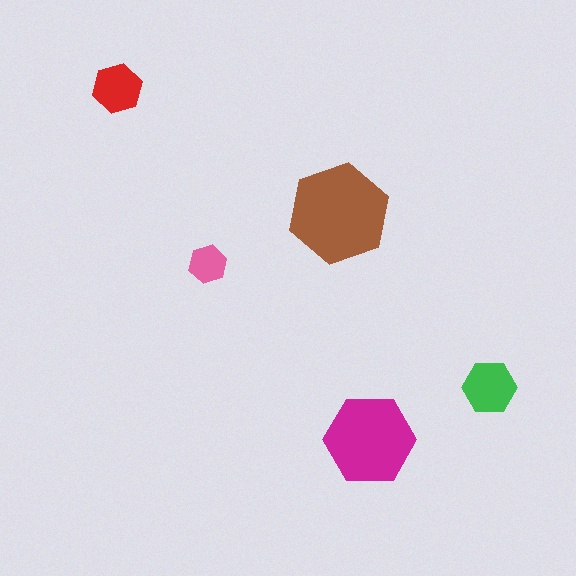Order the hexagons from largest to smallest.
the brown one, the magenta one, the green one, the red one, the pink one.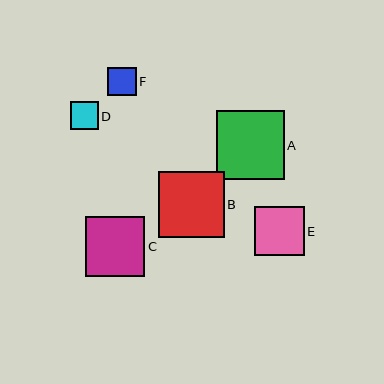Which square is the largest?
Square A is the largest with a size of approximately 68 pixels.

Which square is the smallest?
Square D is the smallest with a size of approximately 28 pixels.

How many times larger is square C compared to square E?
Square C is approximately 1.2 times the size of square E.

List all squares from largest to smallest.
From largest to smallest: A, B, C, E, F, D.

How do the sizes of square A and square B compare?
Square A and square B are approximately the same size.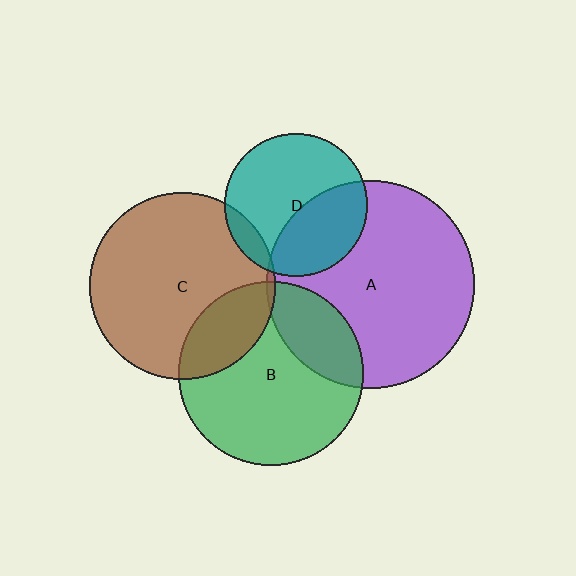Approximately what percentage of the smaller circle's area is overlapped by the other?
Approximately 10%.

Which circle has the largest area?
Circle A (purple).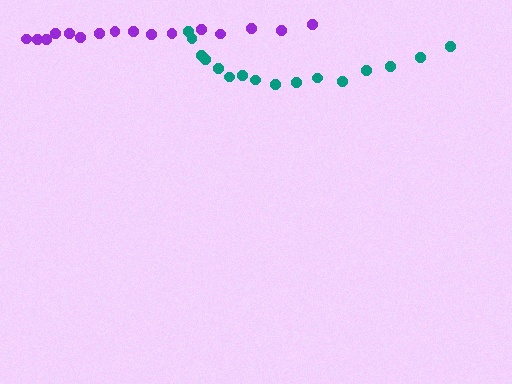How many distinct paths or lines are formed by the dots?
There are 2 distinct paths.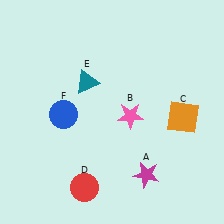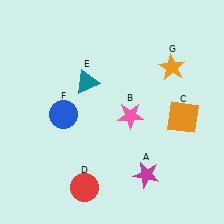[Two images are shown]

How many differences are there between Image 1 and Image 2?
There is 1 difference between the two images.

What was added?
An orange star (G) was added in Image 2.